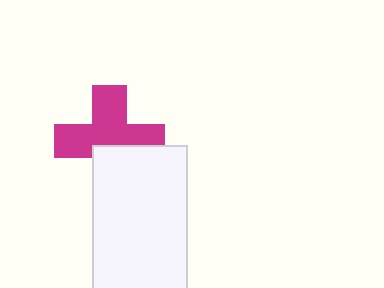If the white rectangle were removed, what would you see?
You would see the complete magenta cross.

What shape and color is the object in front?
The object in front is a white rectangle.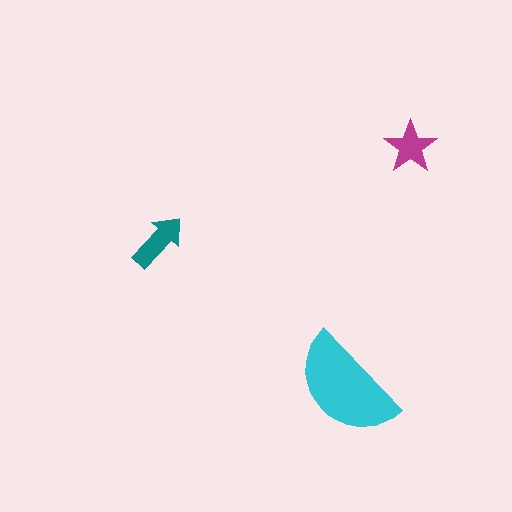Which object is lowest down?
The cyan semicircle is bottommost.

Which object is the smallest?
The magenta star.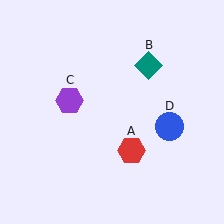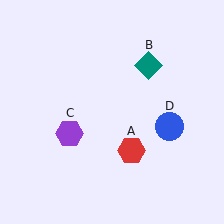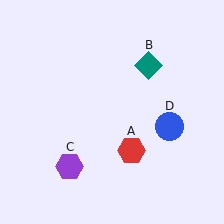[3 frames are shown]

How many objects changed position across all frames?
1 object changed position: purple hexagon (object C).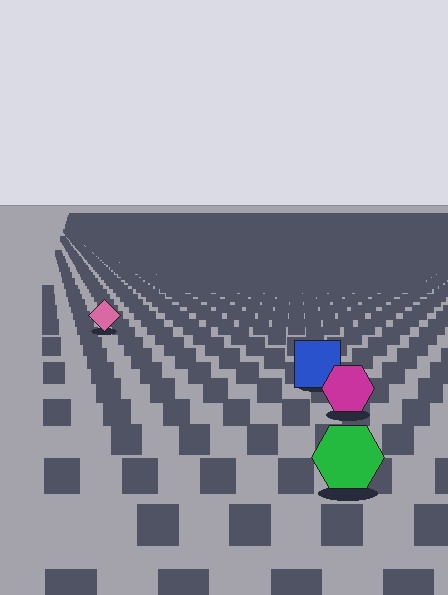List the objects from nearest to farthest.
From nearest to farthest: the green hexagon, the magenta hexagon, the blue square, the pink diamond.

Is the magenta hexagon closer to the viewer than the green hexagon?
No. The green hexagon is closer — you can tell from the texture gradient: the ground texture is coarser near it.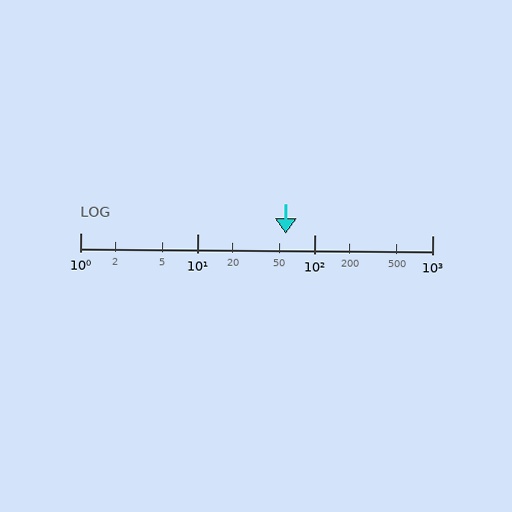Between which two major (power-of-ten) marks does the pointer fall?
The pointer is between 10 and 100.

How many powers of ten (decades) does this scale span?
The scale spans 3 decades, from 1 to 1000.